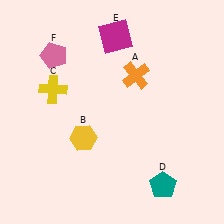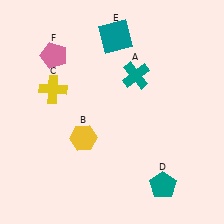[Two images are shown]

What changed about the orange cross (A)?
In Image 1, A is orange. In Image 2, it changed to teal.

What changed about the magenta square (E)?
In Image 1, E is magenta. In Image 2, it changed to teal.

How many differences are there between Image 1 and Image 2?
There are 2 differences between the two images.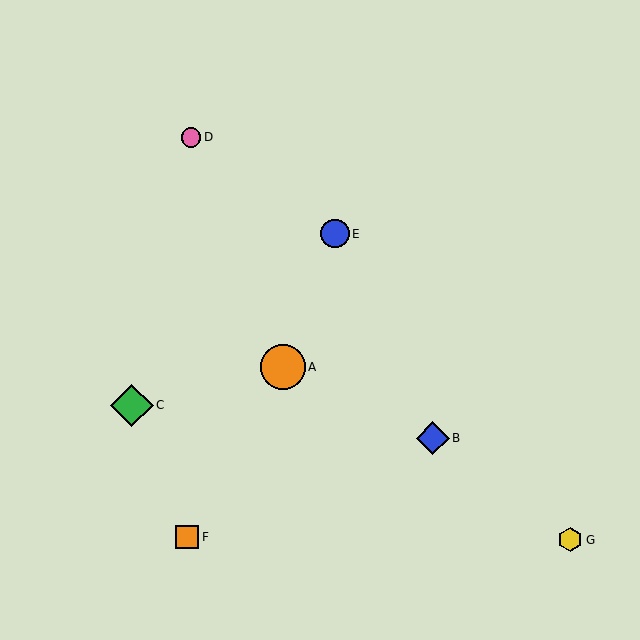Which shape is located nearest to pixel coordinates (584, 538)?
The yellow hexagon (labeled G) at (570, 540) is nearest to that location.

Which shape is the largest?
The orange circle (labeled A) is the largest.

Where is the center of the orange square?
The center of the orange square is at (187, 537).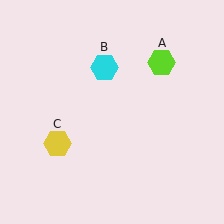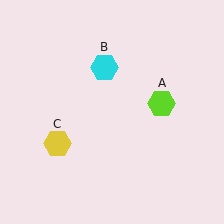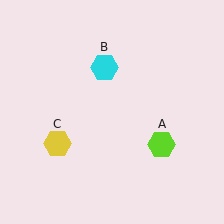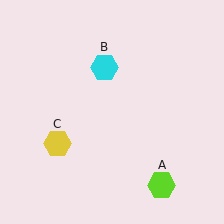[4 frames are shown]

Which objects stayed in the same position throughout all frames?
Cyan hexagon (object B) and yellow hexagon (object C) remained stationary.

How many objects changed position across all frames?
1 object changed position: lime hexagon (object A).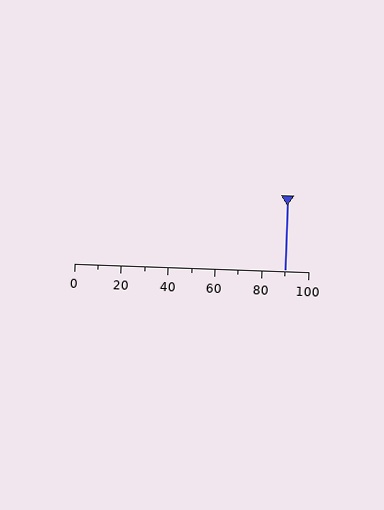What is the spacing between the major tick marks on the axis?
The major ticks are spaced 20 apart.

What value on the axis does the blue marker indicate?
The marker indicates approximately 90.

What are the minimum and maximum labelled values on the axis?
The axis runs from 0 to 100.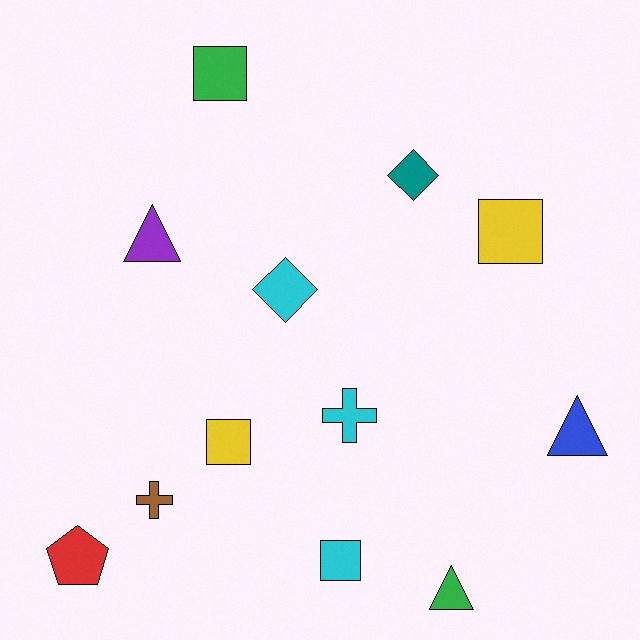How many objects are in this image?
There are 12 objects.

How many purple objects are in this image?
There is 1 purple object.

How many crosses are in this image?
There are 2 crosses.